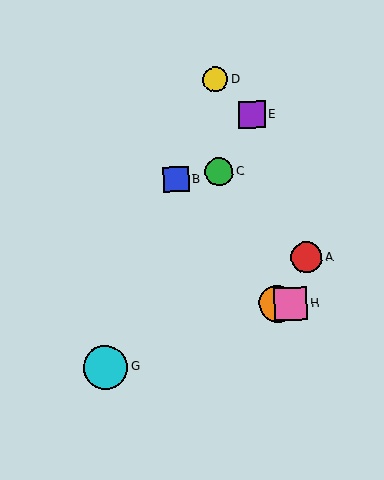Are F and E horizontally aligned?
No, F is at y≈304 and E is at y≈115.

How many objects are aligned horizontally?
2 objects (F, H) are aligned horizontally.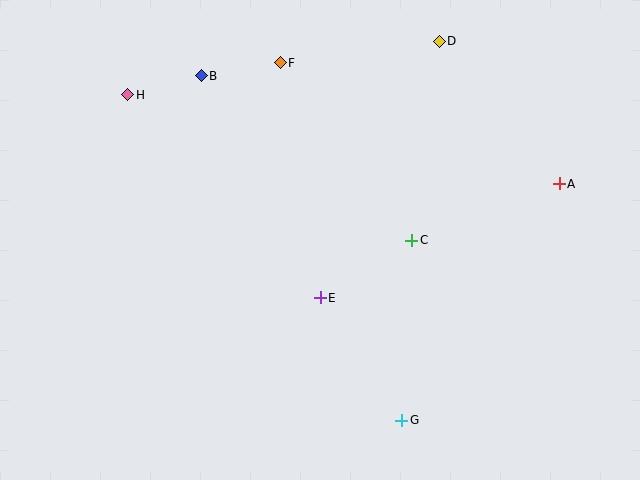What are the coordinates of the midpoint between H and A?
The midpoint between H and A is at (343, 139).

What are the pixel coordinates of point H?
Point H is at (128, 95).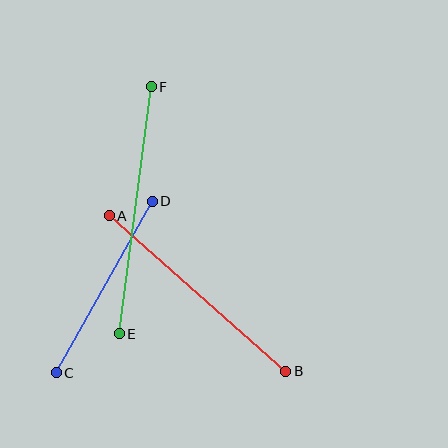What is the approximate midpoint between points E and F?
The midpoint is at approximately (135, 210) pixels.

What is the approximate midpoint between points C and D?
The midpoint is at approximately (104, 287) pixels.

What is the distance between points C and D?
The distance is approximately 197 pixels.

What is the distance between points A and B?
The distance is approximately 235 pixels.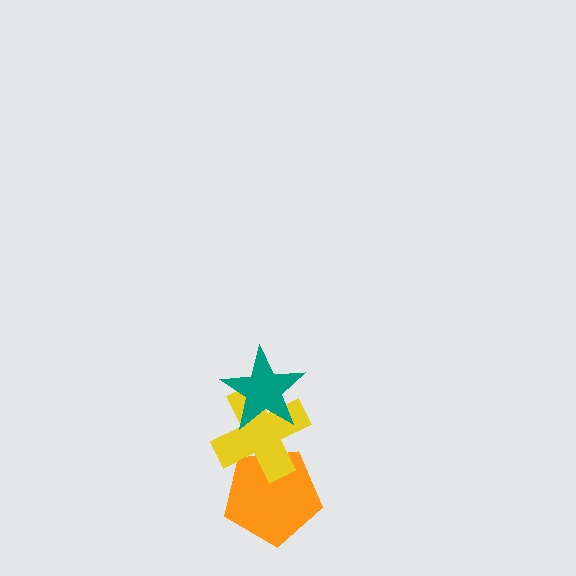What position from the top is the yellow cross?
The yellow cross is 2nd from the top.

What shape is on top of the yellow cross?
The teal star is on top of the yellow cross.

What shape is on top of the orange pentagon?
The yellow cross is on top of the orange pentagon.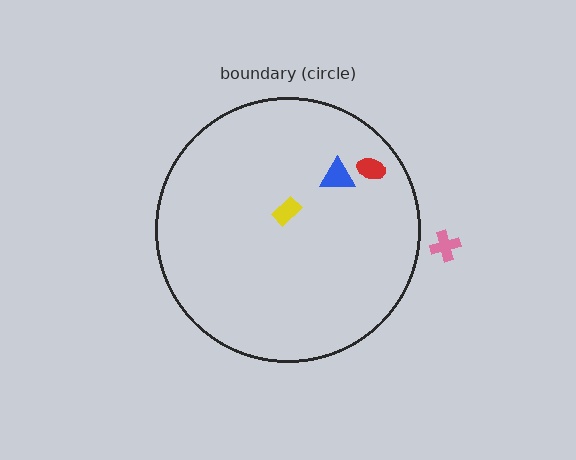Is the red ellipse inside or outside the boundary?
Inside.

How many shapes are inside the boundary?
3 inside, 1 outside.